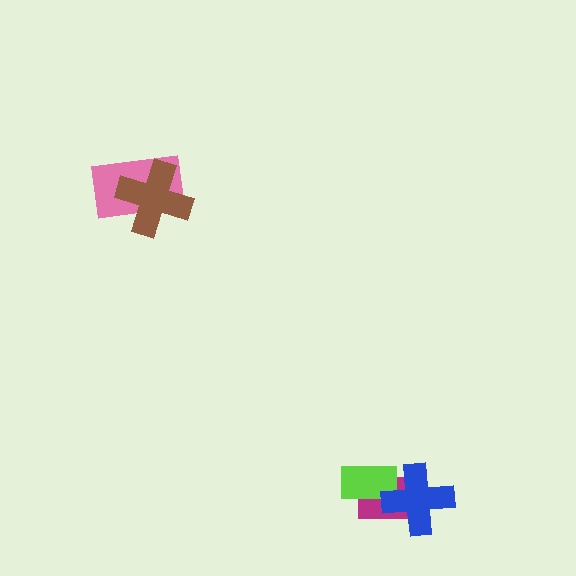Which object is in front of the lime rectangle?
The blue cross is in front of the lime rectangle.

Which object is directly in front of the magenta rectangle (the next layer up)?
The lime rectangle is directly in front of the magenta rectangle.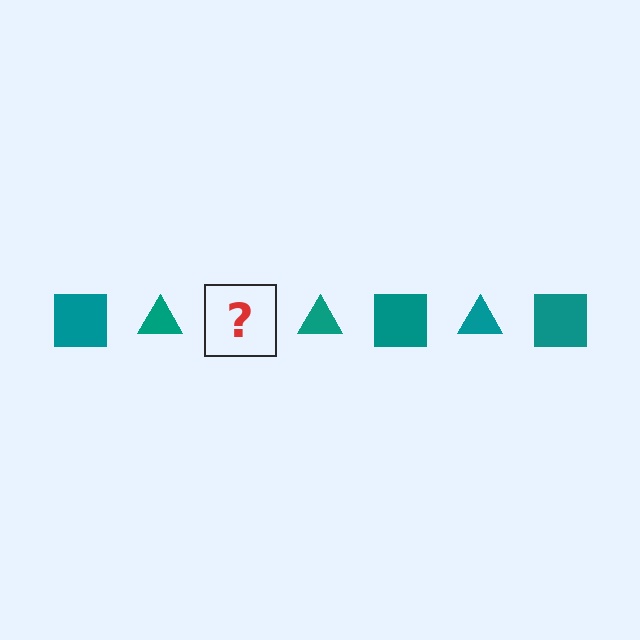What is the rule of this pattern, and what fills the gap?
The rule is that the pattern cycles through square, triangle shapes in teal. The gap should be filled with a teal square.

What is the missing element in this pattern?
The missing element is a teal square.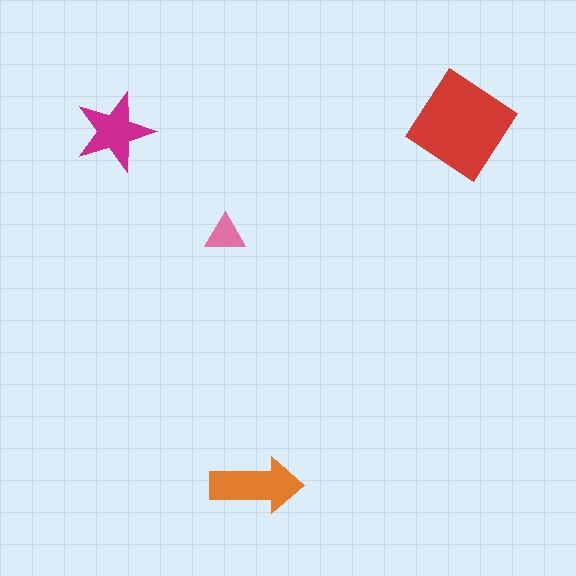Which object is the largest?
The red diamond.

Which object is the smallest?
The pink triangle.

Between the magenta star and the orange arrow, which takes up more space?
The orange arrow.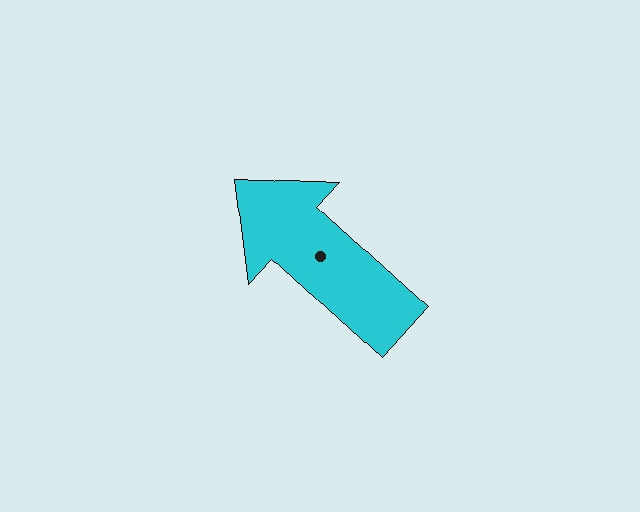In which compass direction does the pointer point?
Northwest.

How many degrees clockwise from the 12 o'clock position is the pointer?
Approximately 312 degrees.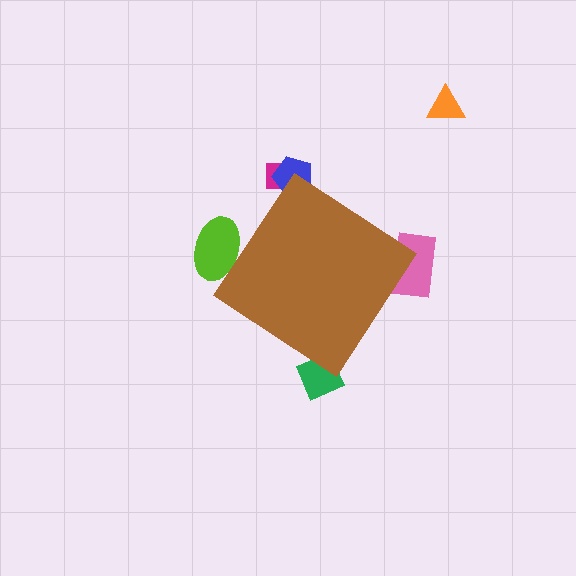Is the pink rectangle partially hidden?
Yes, the pink rectangle is partially hidden behind the brown diamond.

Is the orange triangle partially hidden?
No, the orange triangle is fully visible.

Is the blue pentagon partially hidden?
Yes, the blue pentagon is partially hidden behind the brown diamond.